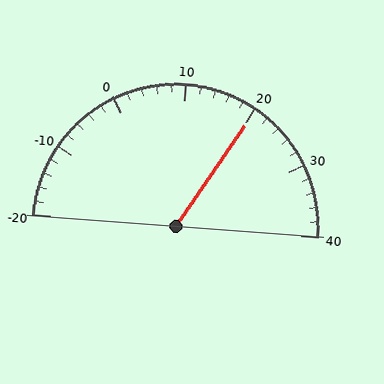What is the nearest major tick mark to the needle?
The nearest major tick mark is 20.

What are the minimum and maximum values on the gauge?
The gauge ranges from -20 to 40.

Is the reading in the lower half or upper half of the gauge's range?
The reading is in the upper half of the range (-20 to 40).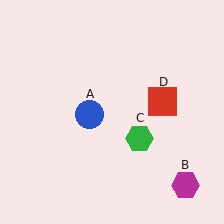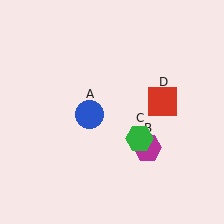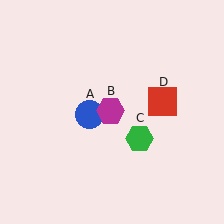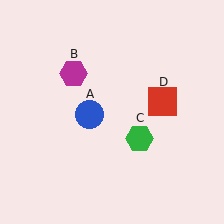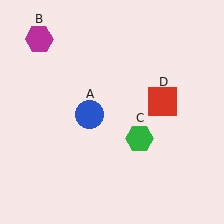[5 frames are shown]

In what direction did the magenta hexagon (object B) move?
The magenta hexagon (object B) moved up and to the left.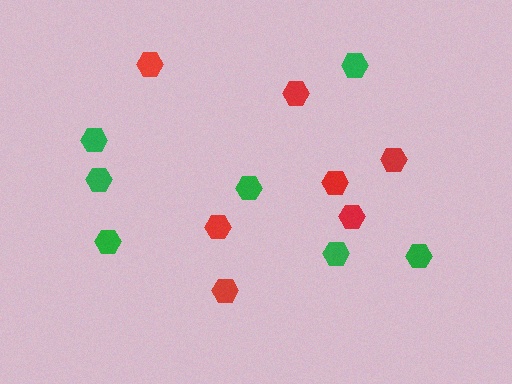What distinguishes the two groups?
There are 2 groups: one group of red hexagons (7) and one group of green hexagons (7).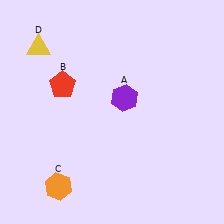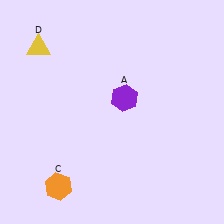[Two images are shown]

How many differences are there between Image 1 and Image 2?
There is 1 difference between the two images.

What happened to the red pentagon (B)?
The red pentagon (B) was removed in Image 2. It was in the top-left area of Image 1.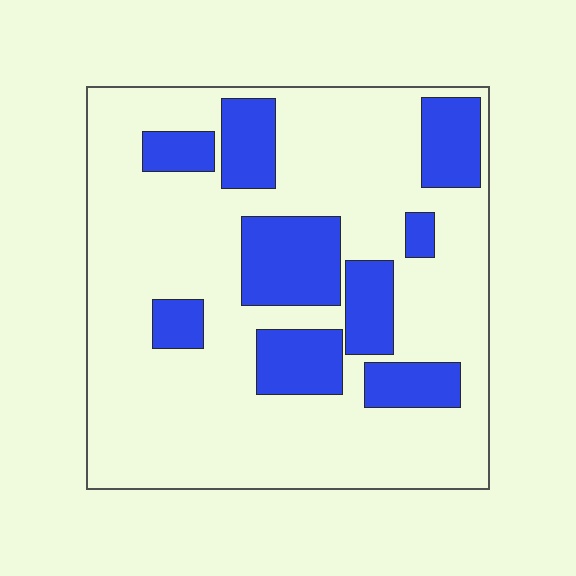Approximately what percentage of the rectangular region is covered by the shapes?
Approximately 25%.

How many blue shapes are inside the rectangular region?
9.